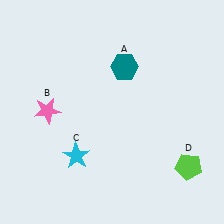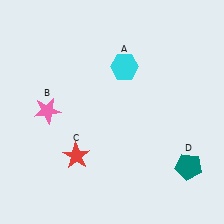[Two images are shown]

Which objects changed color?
A changed from teal to cyan. C changed from cyan to red. D changed from lime to teal.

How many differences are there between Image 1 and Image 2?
There are 3 differences between the two images.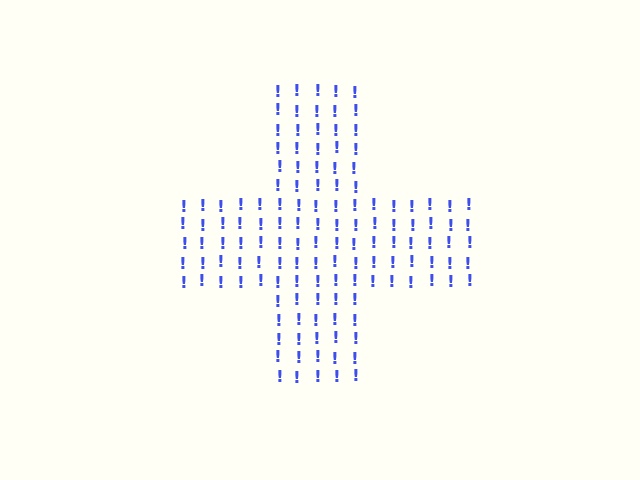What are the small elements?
The small elements are exclamation marks.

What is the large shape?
The large shape is a cross.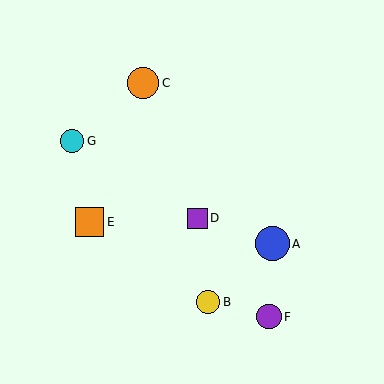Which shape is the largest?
The blue circle (labeled A) is the largest.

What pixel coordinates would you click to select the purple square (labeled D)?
Click at (197, 218) to select the purple square D.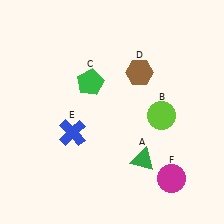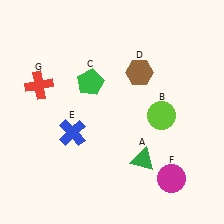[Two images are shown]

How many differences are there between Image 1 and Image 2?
There is 1 difference between the two images.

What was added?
A red cross (G) was added in Image 2.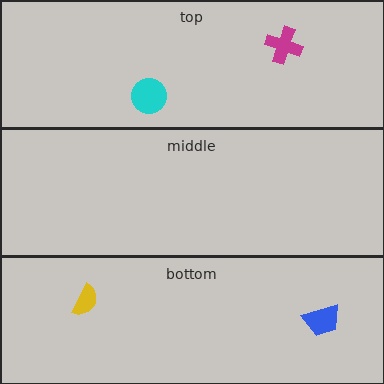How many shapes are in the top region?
2.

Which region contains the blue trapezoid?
The bottom region.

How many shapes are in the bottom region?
2.